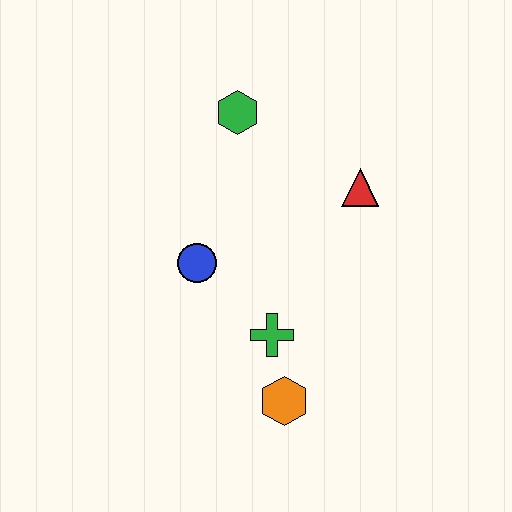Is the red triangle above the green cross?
Yes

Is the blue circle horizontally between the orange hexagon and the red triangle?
No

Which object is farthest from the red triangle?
The orange hexagon is farthest from the red triangle.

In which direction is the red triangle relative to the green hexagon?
The red triangle is to the right of the green hexagon.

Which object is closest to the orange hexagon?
The green cross is closest to the orange hexagon.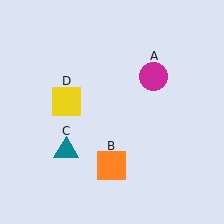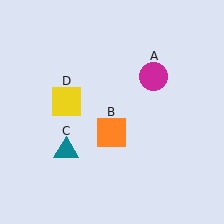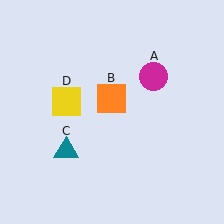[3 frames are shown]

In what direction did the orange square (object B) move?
The orange square (object B) moved up.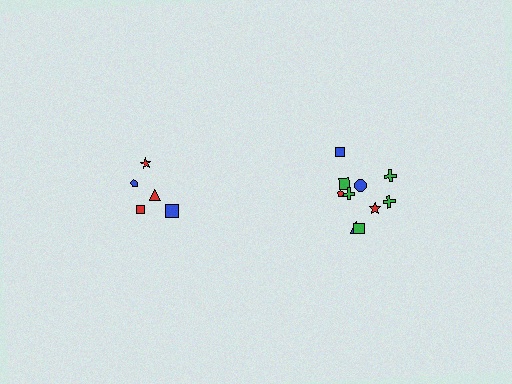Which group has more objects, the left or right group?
The right group.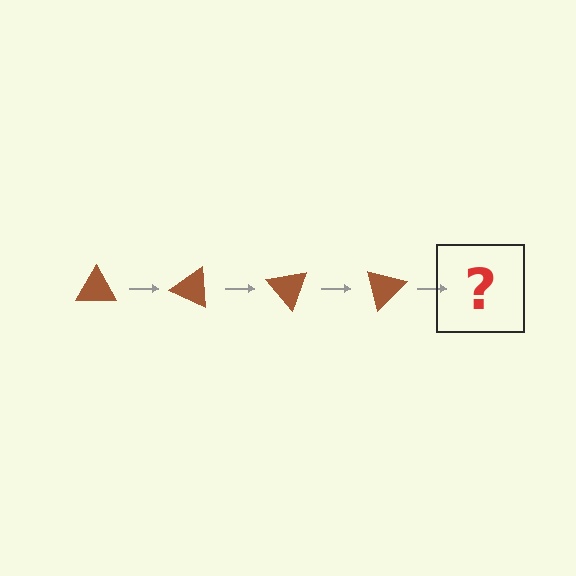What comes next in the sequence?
The next element should be a brown triangle rotated 100 degrees.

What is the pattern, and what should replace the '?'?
The pattern is that the triangle rotates 25 degrees each step. The '?' should be a brown triangle rotated 100 degrees.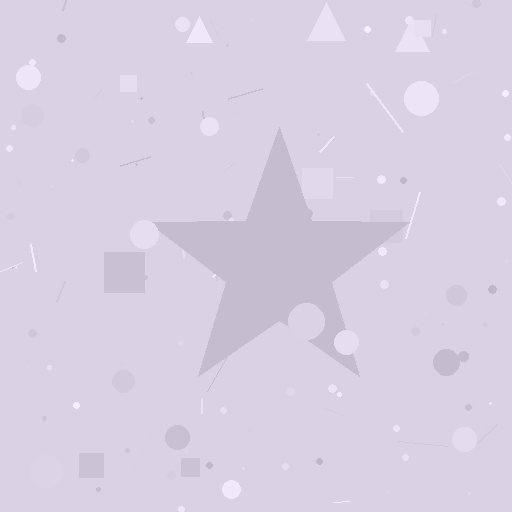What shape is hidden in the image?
A star is hidden in the image.